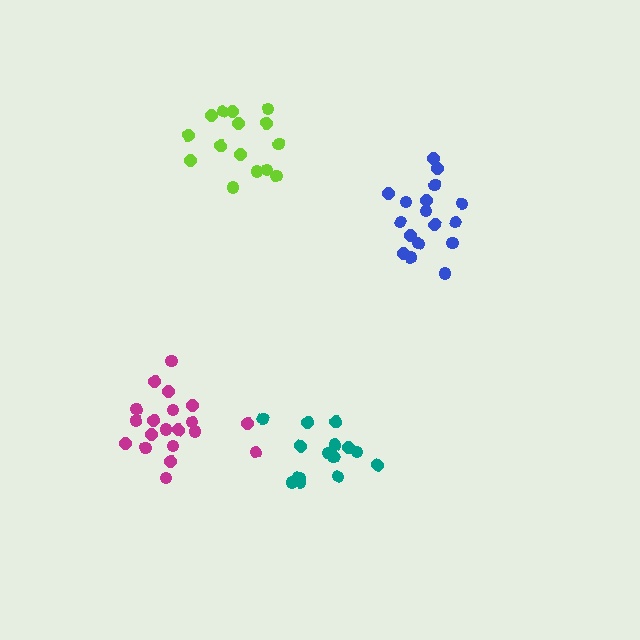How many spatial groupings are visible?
There are 4 spatial groupings.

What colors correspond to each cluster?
The clusters are colored: lime, blue, teal, magenta.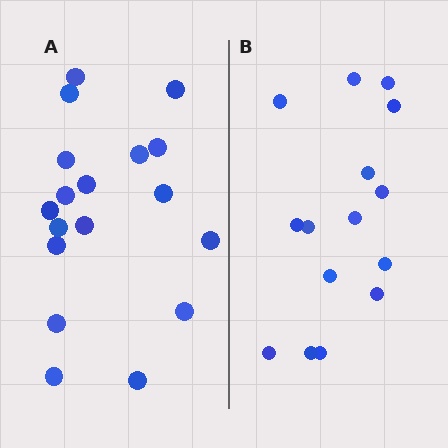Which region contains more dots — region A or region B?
Region A (the left region) has more dots.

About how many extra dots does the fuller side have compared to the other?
Region A has just a few more — roughly 2 or 3 more dots than region B.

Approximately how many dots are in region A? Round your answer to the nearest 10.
About 20 dots. (The exact count is 18, which rounds to 20.)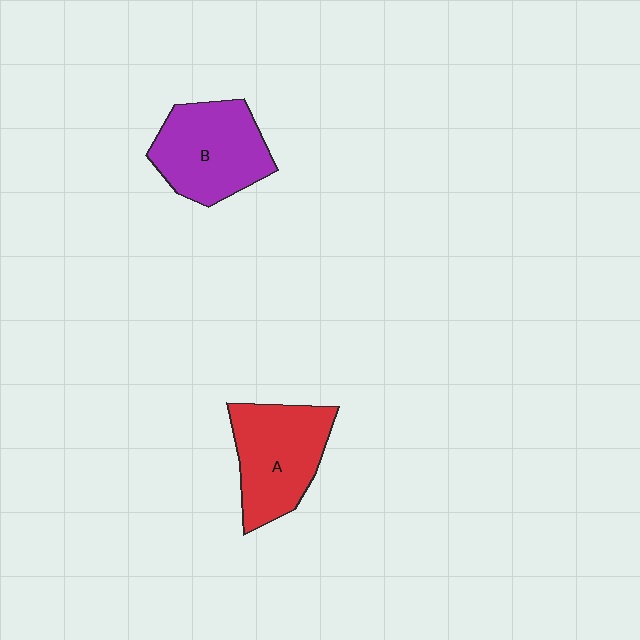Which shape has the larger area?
Shape B (purple).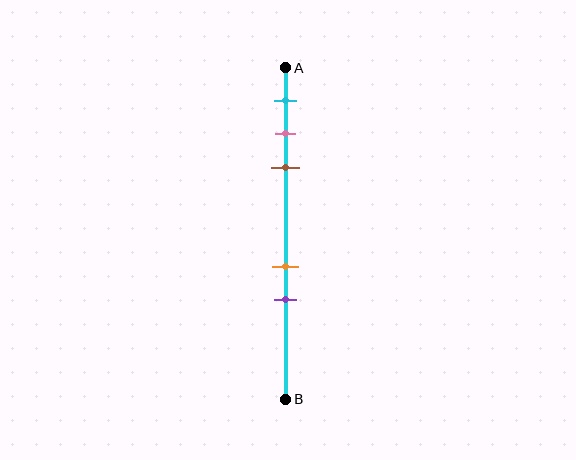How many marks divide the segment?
There are 5 marks dividing the segment.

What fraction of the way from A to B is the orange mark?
The orange mark is approximately 60% (0.6) of the way from A to B.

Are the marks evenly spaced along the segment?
No, the marks are not evenly spaced.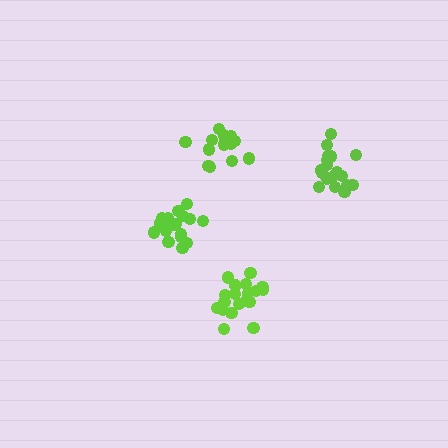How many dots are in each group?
Group 1: 19 dots, Group 2: 18 dots, Group 3: 18 dots, Group 4: 14 dots (69 total).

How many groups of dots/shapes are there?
There are 4 groups.